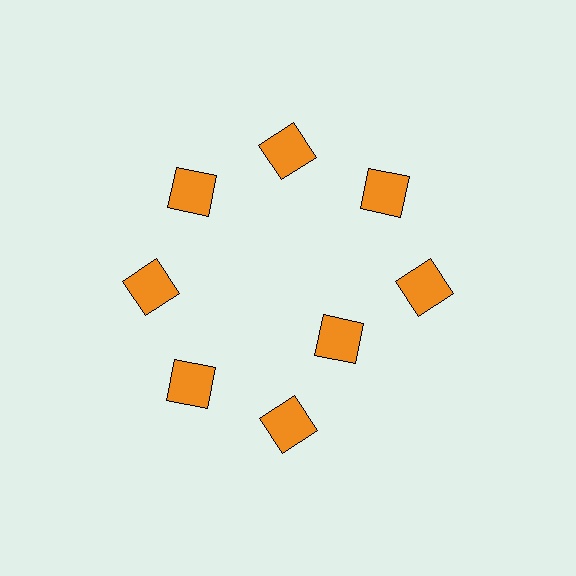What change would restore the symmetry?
The symmetry would be restored by moving it outward, back onto the ring so that all 8 squares sit at equal angles and equal distance from the center.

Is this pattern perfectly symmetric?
No. The 8 orange squares are arranged in a ring, but one element near the 4 o'clock position is pulled inward toward the center, breaking the 8-fold rotational symmetry.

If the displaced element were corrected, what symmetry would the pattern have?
It would have 8-fold rotational symmetry — the pattern would map onto itself every 45 degrees.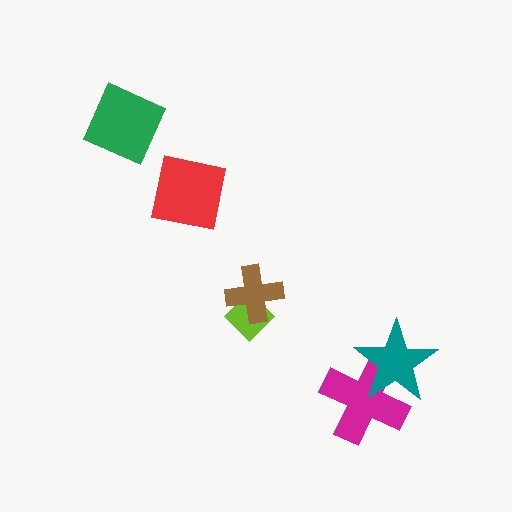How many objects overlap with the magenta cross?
1 object overlaps with the magenta cross.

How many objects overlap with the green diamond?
0 objects overlap with the green diamond.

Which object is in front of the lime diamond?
The brown cross is in front of the lime diamond.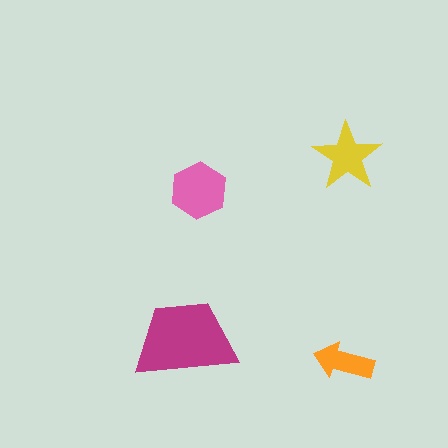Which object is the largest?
The magenta trapezoid.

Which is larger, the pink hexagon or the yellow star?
The pink hexagon.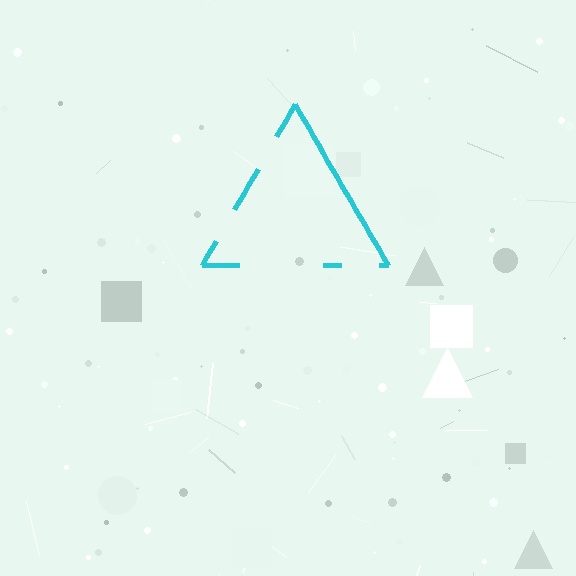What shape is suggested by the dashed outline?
The dashed outline suggests a triangle.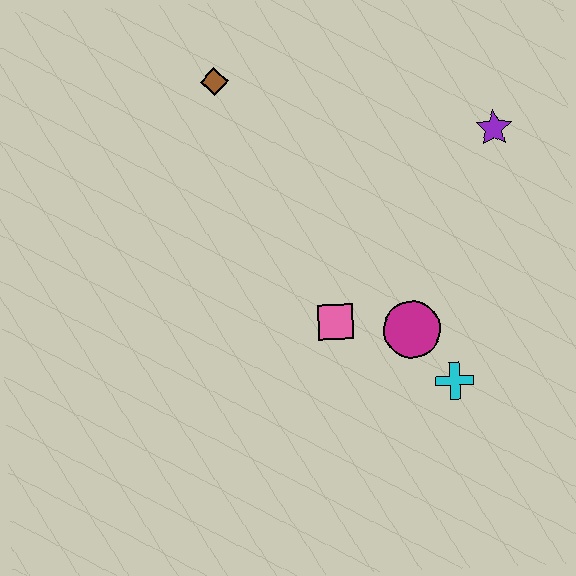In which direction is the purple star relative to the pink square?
The purple star is above the pink square.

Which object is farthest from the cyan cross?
The brown diamond is farthest from the cyan cross.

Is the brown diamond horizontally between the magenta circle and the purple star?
No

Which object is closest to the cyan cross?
The magenta circle is closest to the cyan cross.